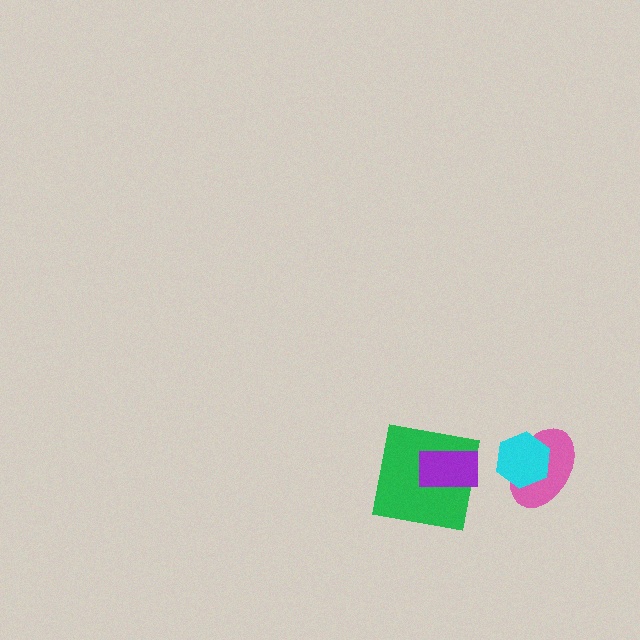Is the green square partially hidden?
Yes, it is partially covered by another shape.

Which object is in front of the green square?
The purple rectangle is in front of the green square.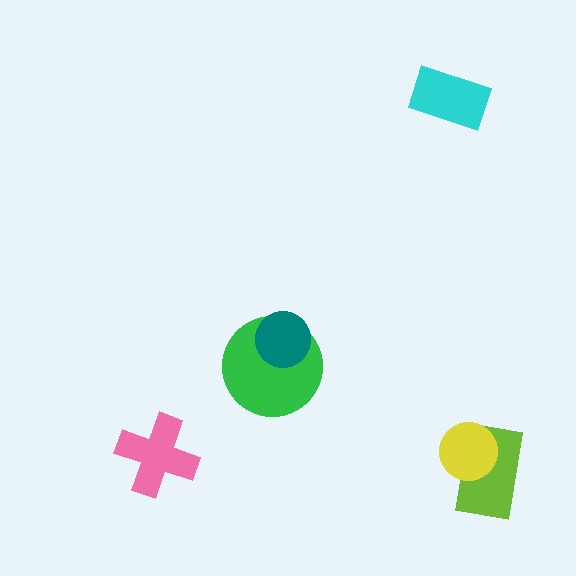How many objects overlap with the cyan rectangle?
0 objects overlap with the cyan rectangle.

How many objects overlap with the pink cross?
0 objects overlap with the pink cross.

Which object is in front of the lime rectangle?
The yellow circle is in front of the lime rectangle.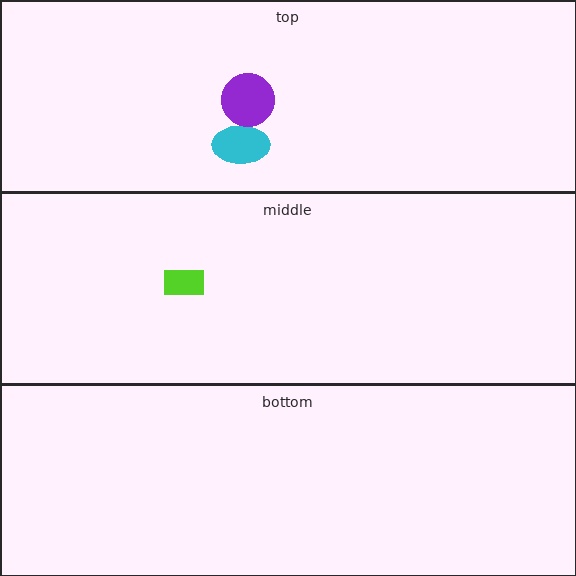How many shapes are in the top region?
2.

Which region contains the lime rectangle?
The middle region.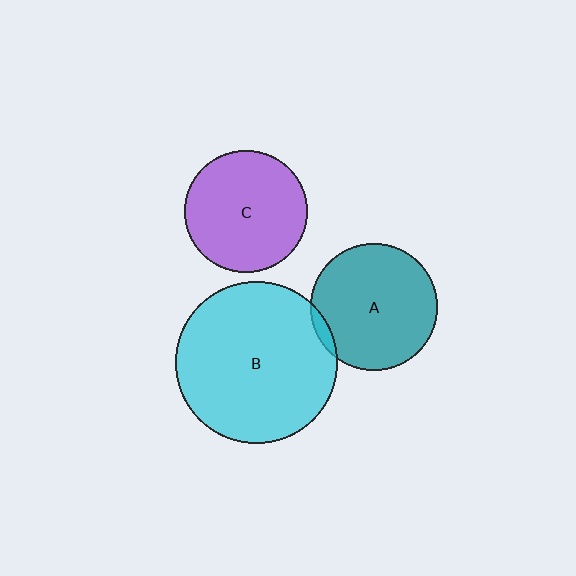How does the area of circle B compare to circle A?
Approximately 1.6 times.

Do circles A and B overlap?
Yes.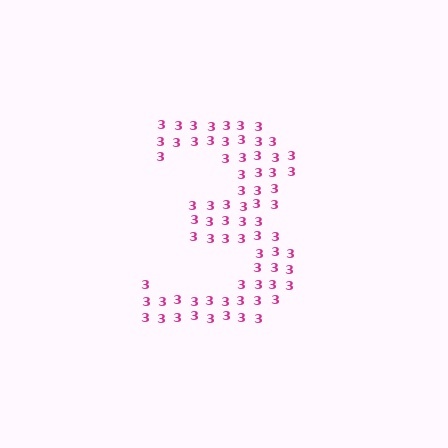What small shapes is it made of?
It is made of small digit 3's.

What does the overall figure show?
The overall figure shows the digit 3.